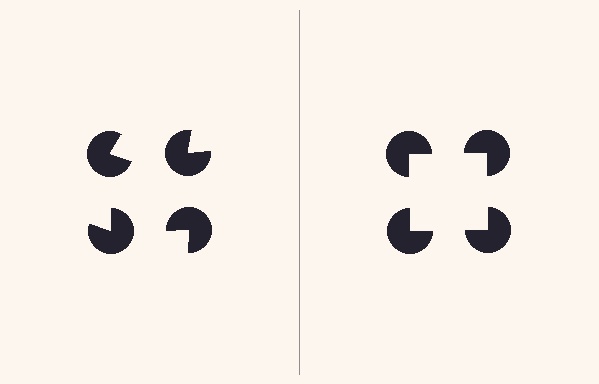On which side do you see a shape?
An illusory square appears on the right side. On the left side the wedge cuts are rotated, so no coherent shape forms.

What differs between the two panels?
The pac-man discs are positioned identically on both sides; only the wedge orientations differ. On the right they align to a square; on the left they are misaligned.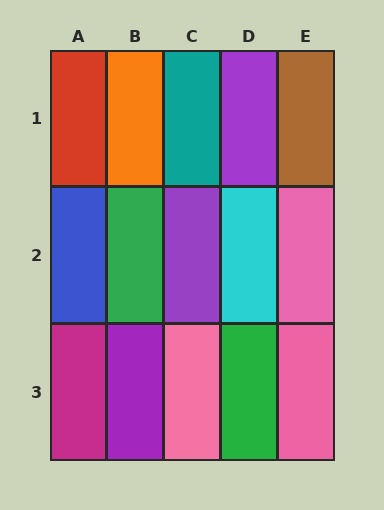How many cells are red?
1 cell is red.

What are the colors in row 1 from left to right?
Red, orange, teal, purple, brown.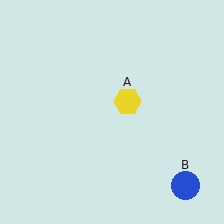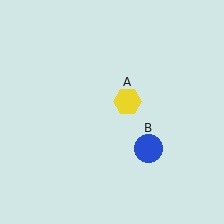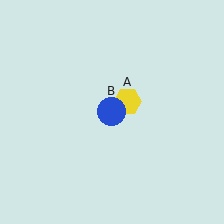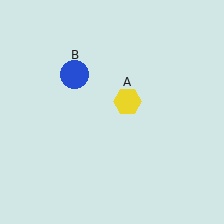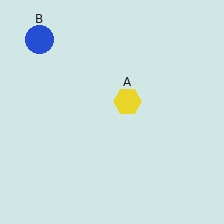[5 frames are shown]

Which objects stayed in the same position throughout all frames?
Yellow hexagon (object A) remained stationary.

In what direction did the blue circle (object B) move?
The blue circle (object B) moved up and to the left.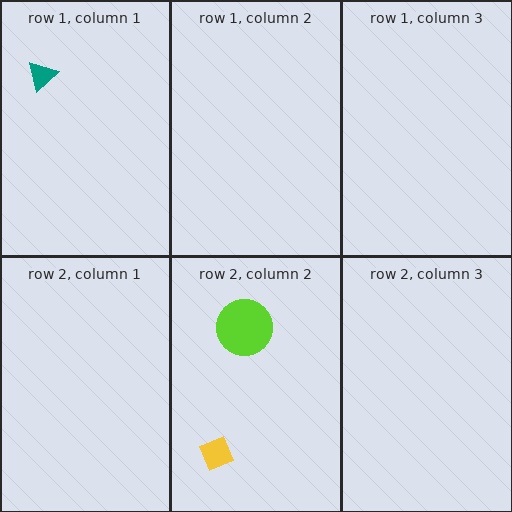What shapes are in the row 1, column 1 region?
The teal triangle.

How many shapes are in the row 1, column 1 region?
1.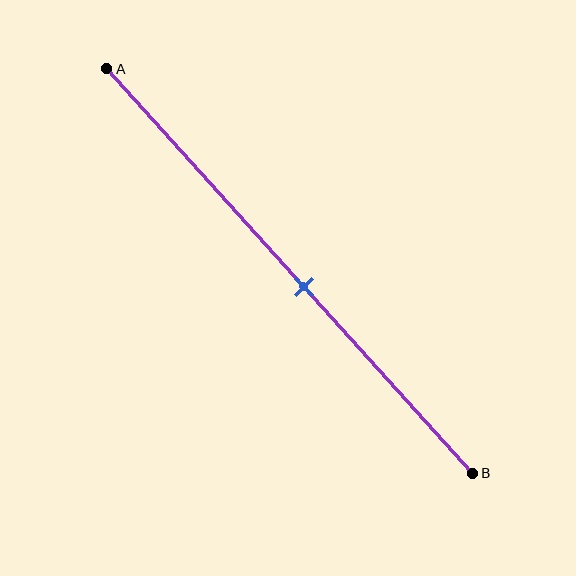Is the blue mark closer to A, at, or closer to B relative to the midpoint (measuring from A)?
The blue mark is closer to point B than the midpoint of segment AB.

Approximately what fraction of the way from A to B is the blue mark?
The blue mark is approximately 55% of the way from A to B.